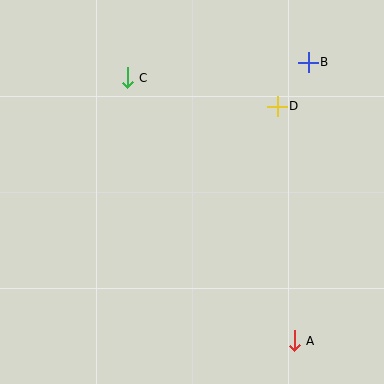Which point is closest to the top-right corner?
Point B is closest to the top-right corner.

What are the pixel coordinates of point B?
Point B is at (308, 62).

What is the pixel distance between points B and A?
The distance between B and A is 279 pixels.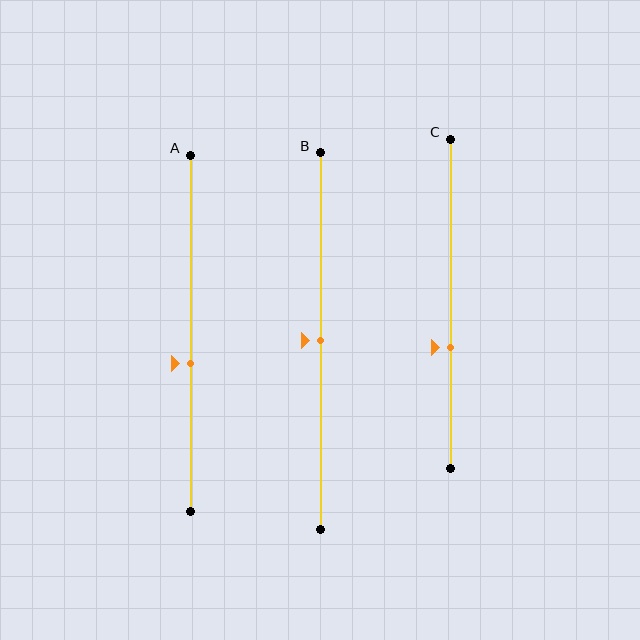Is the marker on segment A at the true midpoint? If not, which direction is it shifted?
No, the marker on segment A is shifted downward by about 8% of the segment length.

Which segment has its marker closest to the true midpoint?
Segment B has its marker closest to the true midpoint.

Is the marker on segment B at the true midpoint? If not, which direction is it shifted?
Yes, the marker on segment B is at the true midpoint.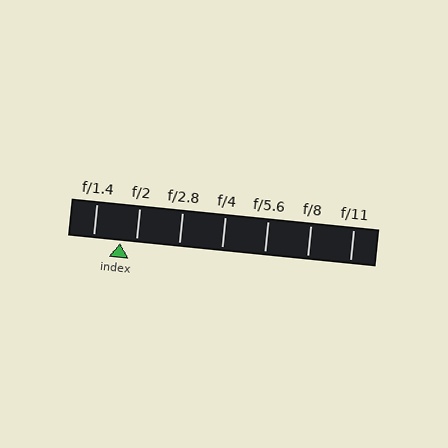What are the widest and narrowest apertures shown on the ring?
The widest aperture shown is f/1.4 and the narrowest is f/11.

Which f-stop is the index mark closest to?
The index mark is closest to f/2.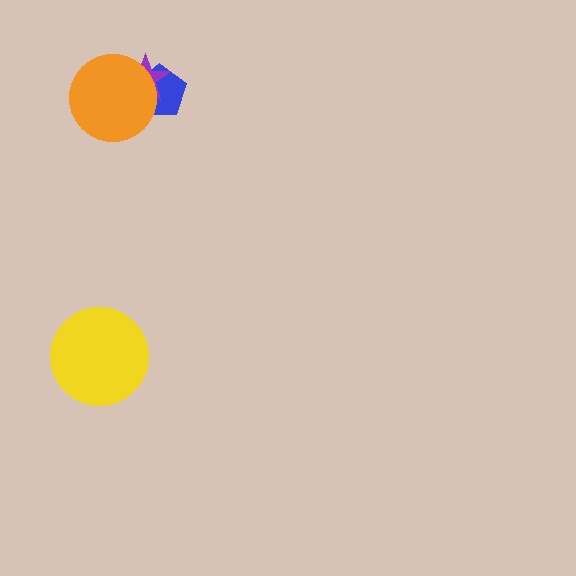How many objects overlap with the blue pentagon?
2 objects overlap with the blue pentagon.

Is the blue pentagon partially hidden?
Yes, it is partially covered by another shape.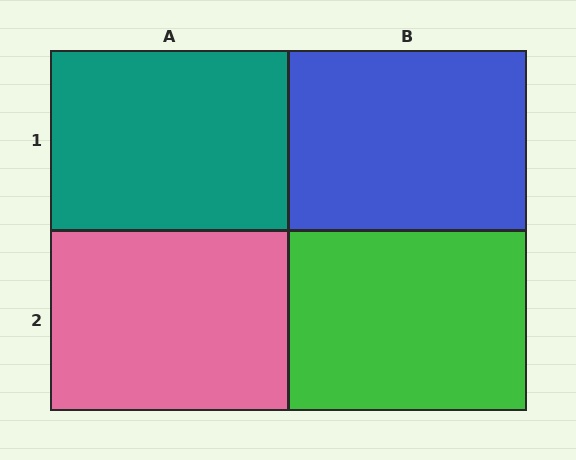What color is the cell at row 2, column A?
Pink.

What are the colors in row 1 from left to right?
Teal, blue.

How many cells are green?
1 cell is green.